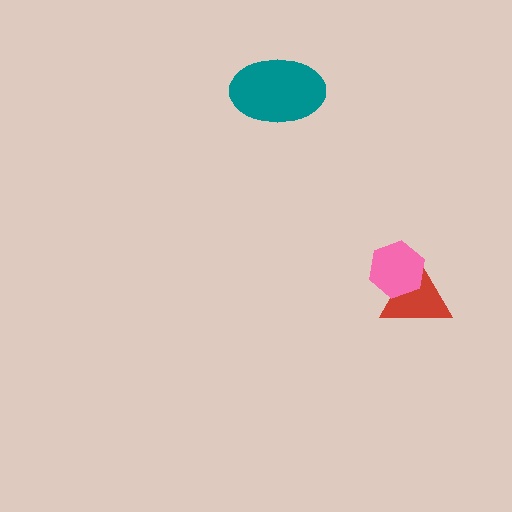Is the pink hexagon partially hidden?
No, no other shape covers it.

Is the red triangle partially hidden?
Yes, it is partially covered by another shape.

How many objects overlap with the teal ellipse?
0 objects overlap with the teal ellipse.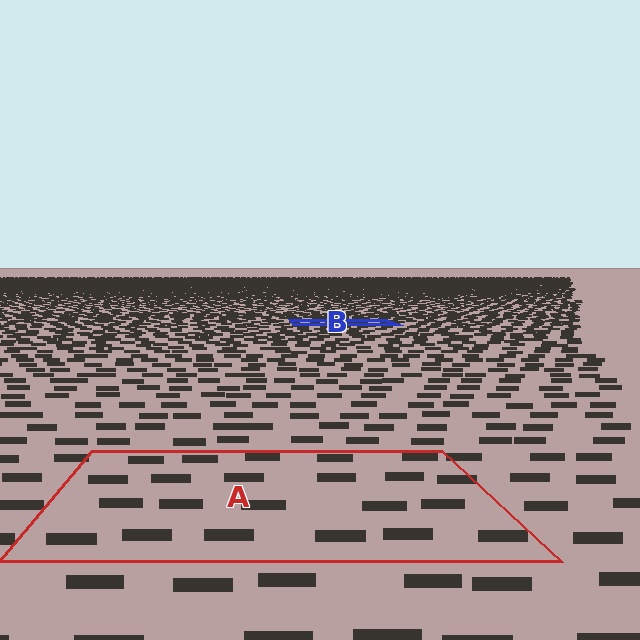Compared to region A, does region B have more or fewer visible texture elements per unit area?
Region B has more texture elements per unit area — they are packed more densely because it is farther away.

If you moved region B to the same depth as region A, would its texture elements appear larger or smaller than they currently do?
They would appear larger. At a closer depth, the same texture elements are projected at a bigger on-screen size.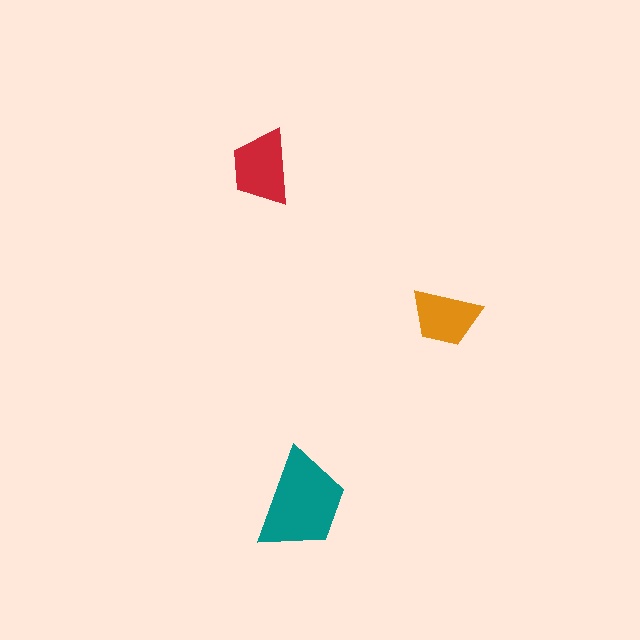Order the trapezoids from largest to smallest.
the teal one, the red one, the orange one.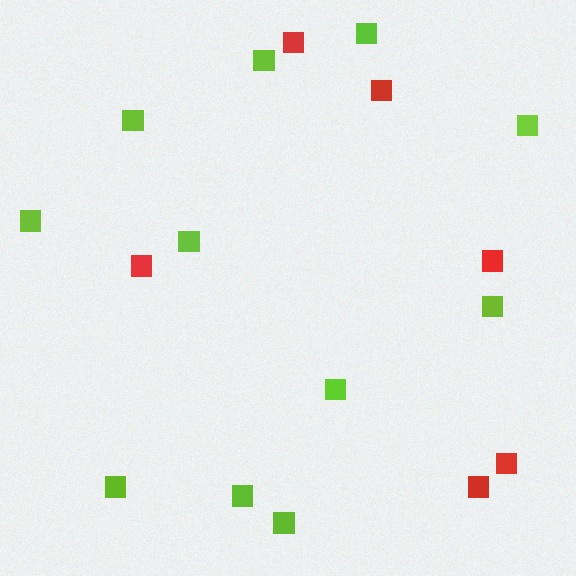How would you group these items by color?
There are 2 groups: one group of red squares (6) and one group of lime squares (11).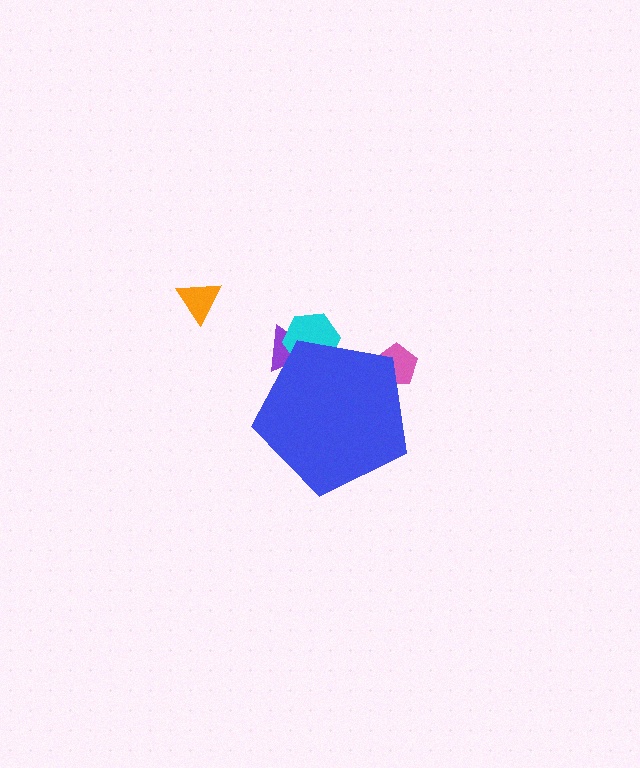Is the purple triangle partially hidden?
Yes, the purple triangle is partially hidden behind the blue pentagon.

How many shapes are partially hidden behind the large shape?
3 shapes are partially hidden.